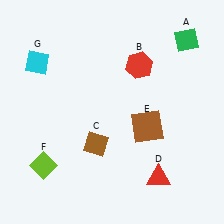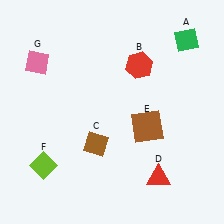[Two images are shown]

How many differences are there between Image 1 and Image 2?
There is 1 difference between the two images.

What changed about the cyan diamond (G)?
In Image 1, G is cyan. In Image 2, it changed to pink.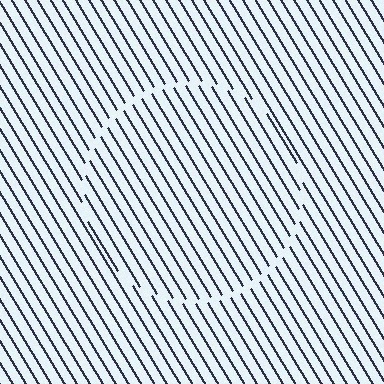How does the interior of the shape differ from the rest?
The interior of the shape contains the same grating, shifted by half a period — the contour is defined by the phase discontinuity where line-ends from the inner and outer gratings abut.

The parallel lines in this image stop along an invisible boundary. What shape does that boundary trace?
An illusory circle. The interior of the shape contains the same grating, shifted by half a period — the contour is defined by the phase discontinuity where line-ends from the inner and outer gratings abut.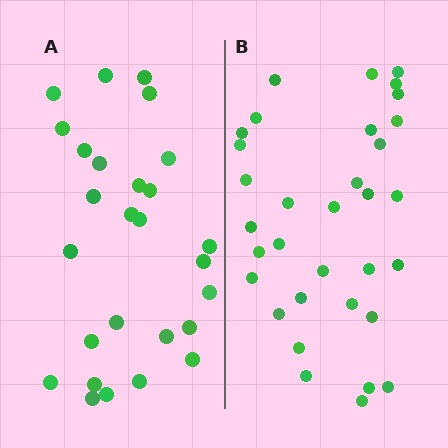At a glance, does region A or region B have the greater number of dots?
Region B (the right region) has more dots.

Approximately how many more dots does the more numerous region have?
Region B has about 6 more dots than region A.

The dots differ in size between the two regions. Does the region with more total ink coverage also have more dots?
No. Region A has more total ink coverage because its dots are larger, but region B actually contains more individual dots. Total area can be misleading — the number of items is what matters here.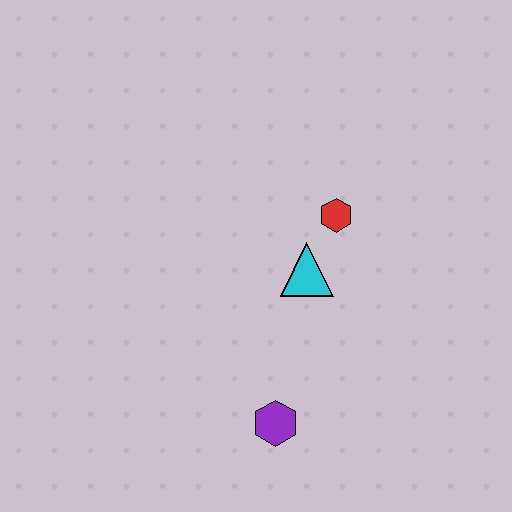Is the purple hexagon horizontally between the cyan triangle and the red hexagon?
No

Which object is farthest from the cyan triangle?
The purple hexagon is farthest from the cyan triangle.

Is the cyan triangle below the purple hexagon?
No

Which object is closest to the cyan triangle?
The red hexagon is closest to the cyan triangle.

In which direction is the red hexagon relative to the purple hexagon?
The red hexagon is above the purple hexagon.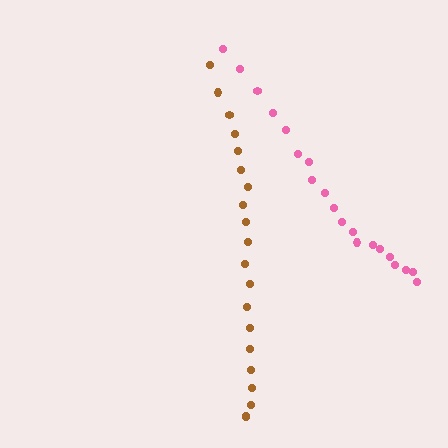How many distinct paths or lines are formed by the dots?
There are 2 distinct paths.